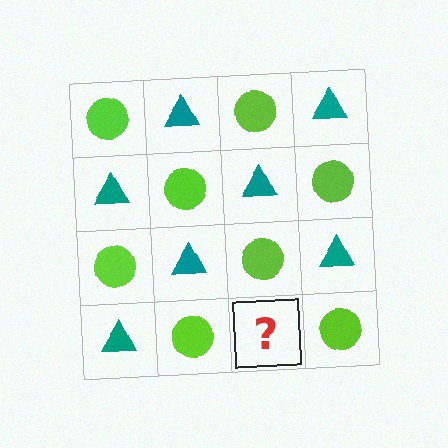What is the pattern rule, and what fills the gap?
The rule is that it alternates lime circle and teal triangle in a checkerboard pattern. The gap should be filled with a teal triangle.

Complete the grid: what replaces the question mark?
The question mark should be replaced with a teal triangle.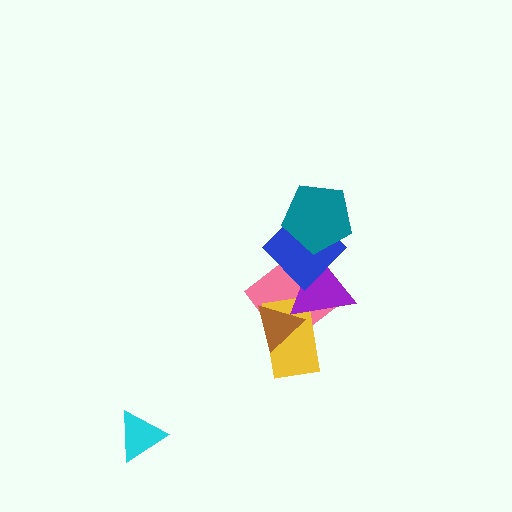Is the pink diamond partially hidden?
Yes, it is partially covered by another shape.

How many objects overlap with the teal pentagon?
1 object overlaps with the teal pentagon.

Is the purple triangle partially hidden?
Yes, it is partially covered by another shape.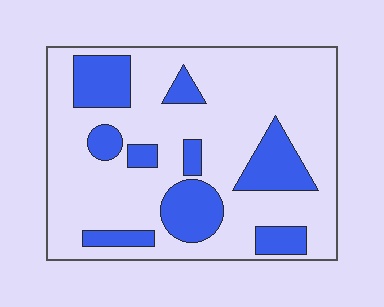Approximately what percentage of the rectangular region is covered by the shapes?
Approximately 25%.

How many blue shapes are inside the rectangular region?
9.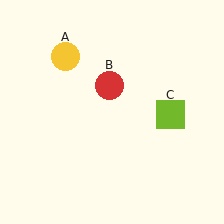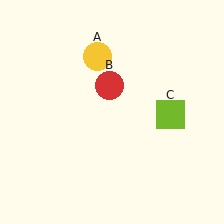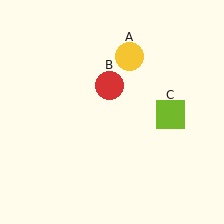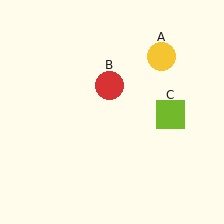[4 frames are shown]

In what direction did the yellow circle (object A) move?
The yellow circle (object A) moved right.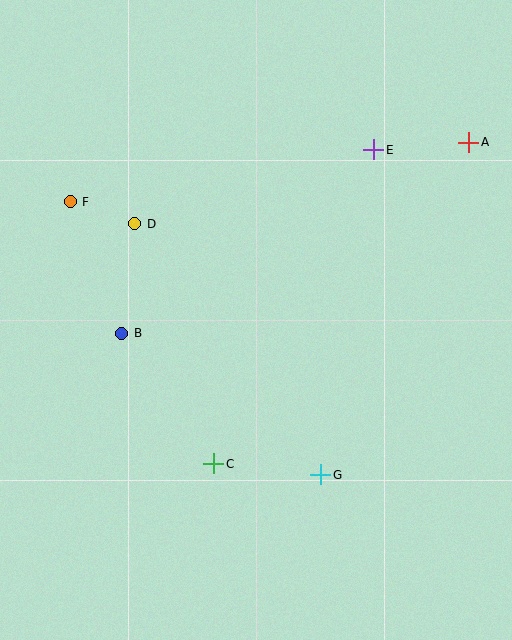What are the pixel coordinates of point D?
Point D is at (135, 224).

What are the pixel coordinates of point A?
Point A is at (469, 142).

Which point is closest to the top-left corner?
Point F is closest to the top-left corner.